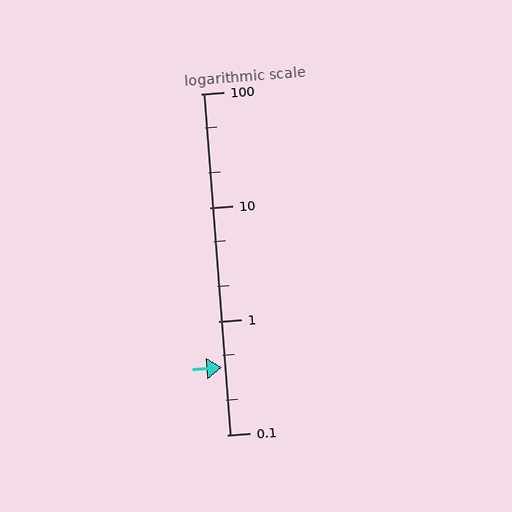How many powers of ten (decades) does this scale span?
The scale spans 3 decades, from 0.1 to 100.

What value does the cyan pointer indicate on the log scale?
The pointer indicates approximately 0.39.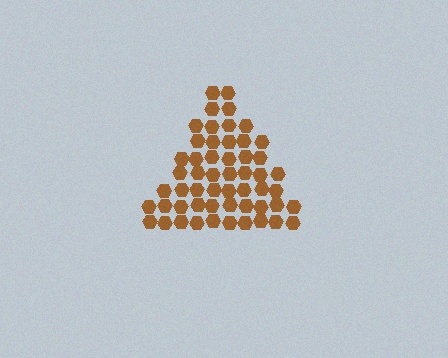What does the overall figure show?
The overall figure shows a triangle.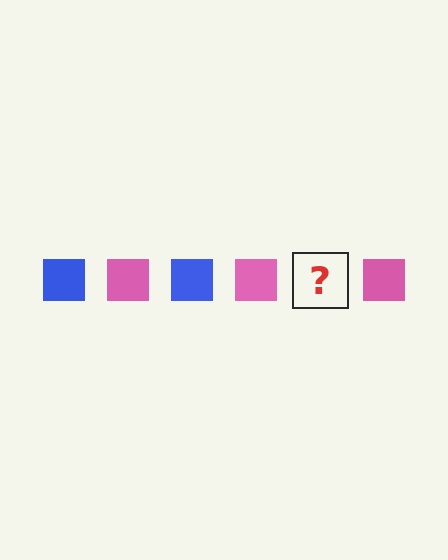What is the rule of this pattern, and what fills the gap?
The rule is that the pattern cycles through blue, pink squares. The gap should be filled with a blue square.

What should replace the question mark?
The question mark should be replaced with a blue square.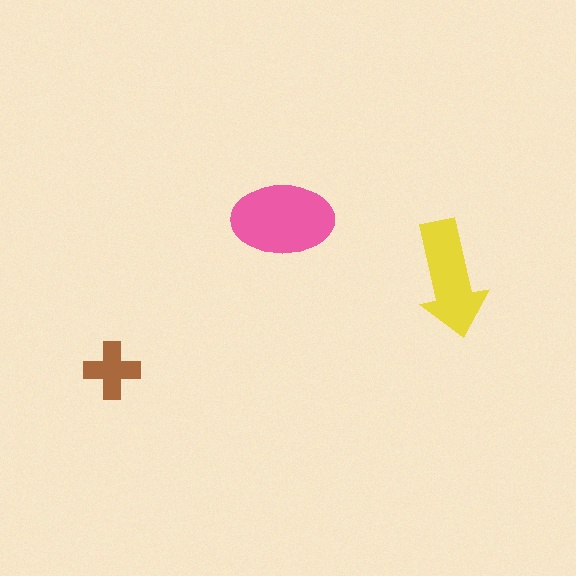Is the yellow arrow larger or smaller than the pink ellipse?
Smaller.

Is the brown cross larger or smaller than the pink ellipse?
Smaller.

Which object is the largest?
The pink ellipse.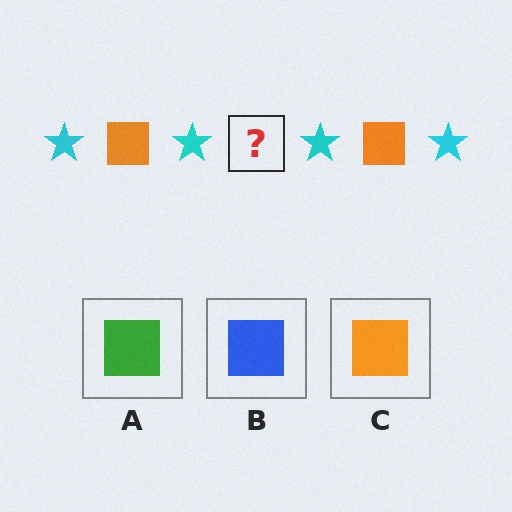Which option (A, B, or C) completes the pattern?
C.